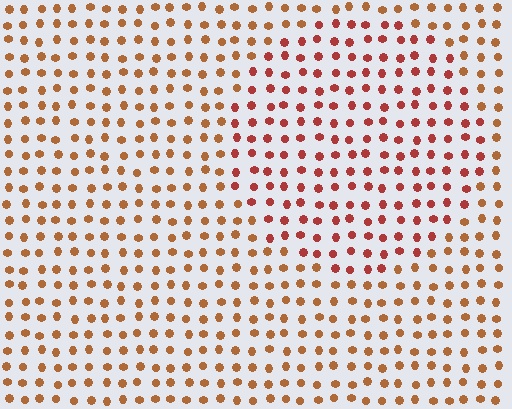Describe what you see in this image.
The image is filled with small brown elements in a uniform arrangement. A circle-shaped region is visible where the elements are tinted to a slightly different hue, forming a subtle color boundary.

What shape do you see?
I see a circle.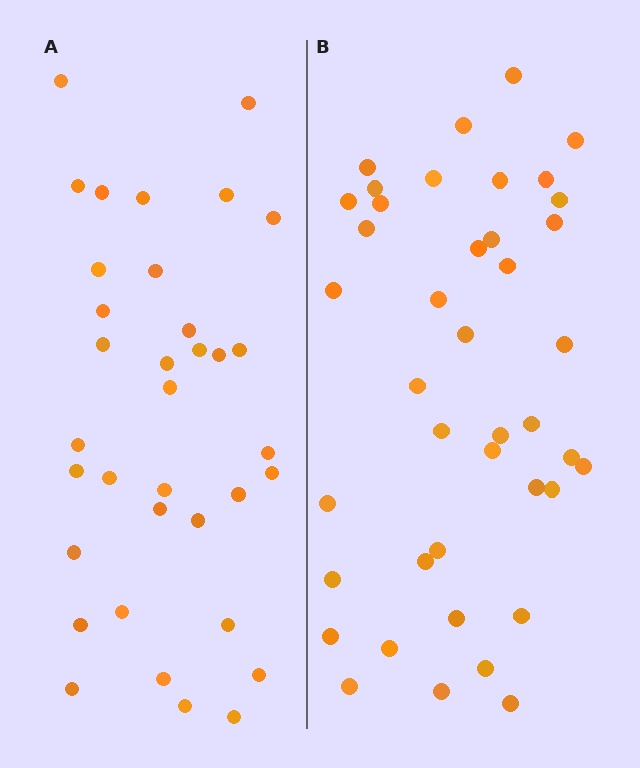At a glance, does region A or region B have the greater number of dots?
Region B (the right region) has more dots.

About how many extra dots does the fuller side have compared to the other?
Region B has about 6 more dots than region A.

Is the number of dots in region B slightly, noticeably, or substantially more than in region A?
Region B has only slightly more — the two regions are fairly close. The ratio is roughly 1.2 to 1.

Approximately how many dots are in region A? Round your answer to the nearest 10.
About 40 dots. (The exact count is 35, which rounds to 40.)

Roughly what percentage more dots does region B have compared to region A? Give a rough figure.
About 15% more.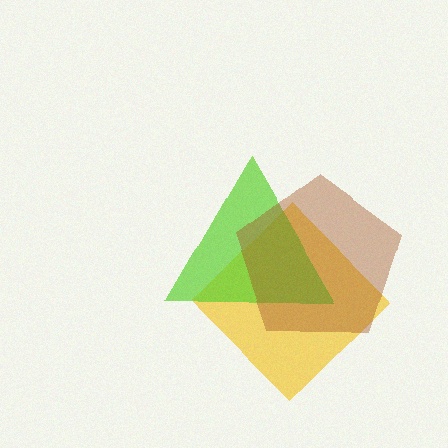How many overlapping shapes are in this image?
There are 3 overlapping shapes in the image.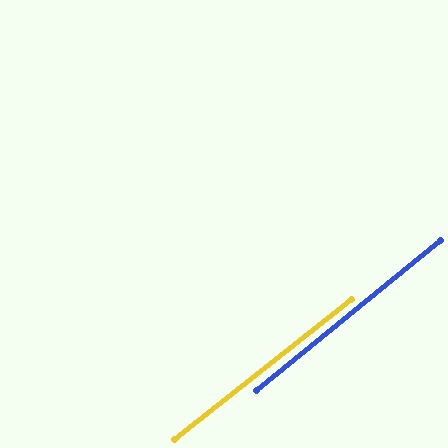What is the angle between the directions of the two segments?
Approximately 1 degree.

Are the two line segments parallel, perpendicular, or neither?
Parallel — their directions differ by only 0.7°.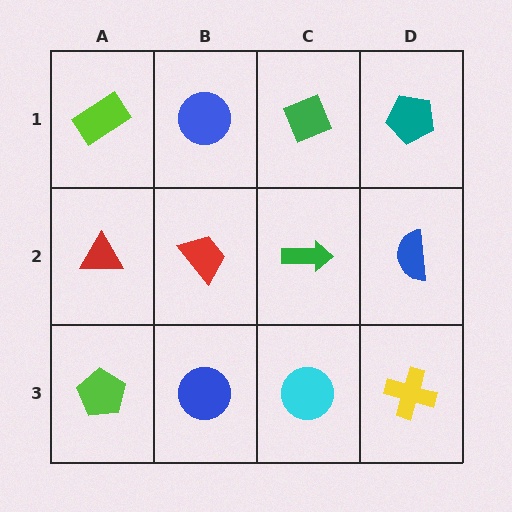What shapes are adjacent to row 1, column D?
A blue semicircle (row 2, column D), a green diamond (row 1, column C).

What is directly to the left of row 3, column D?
A cyan circle.